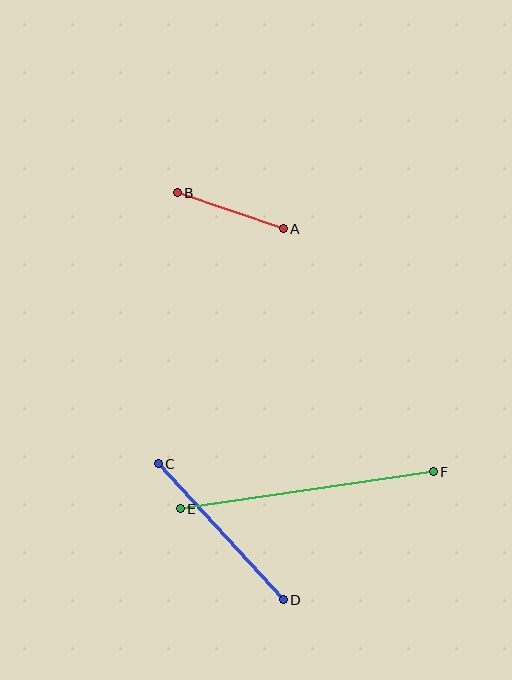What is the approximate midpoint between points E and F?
The midpoint is at approximately (307, 490) pixels.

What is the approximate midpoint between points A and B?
The midpoint is at approximately (230, 211) pixels.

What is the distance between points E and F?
The distance is approximately 256 pixels.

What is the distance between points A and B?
The distance is approximately 112 pixels.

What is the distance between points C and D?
The distance is approximately 185 pixels.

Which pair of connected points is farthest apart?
Points E and F are farthest apart.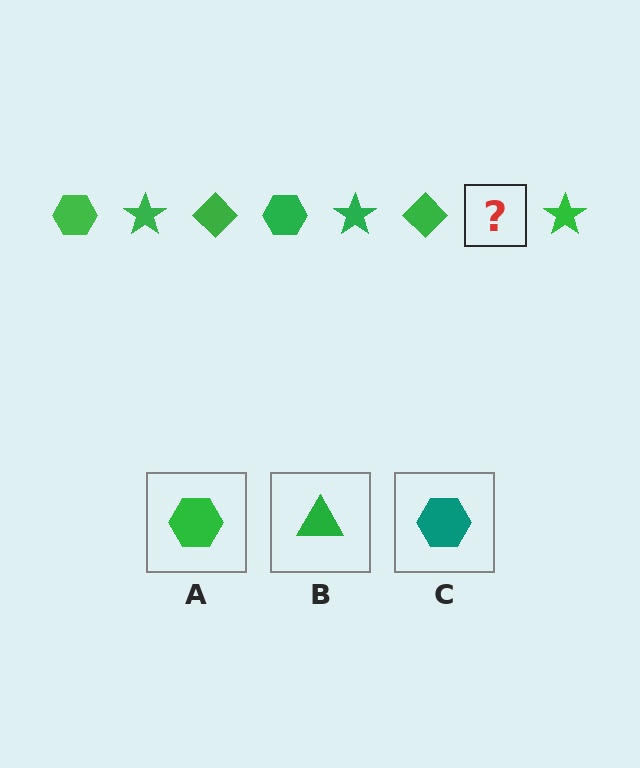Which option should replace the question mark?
Option A.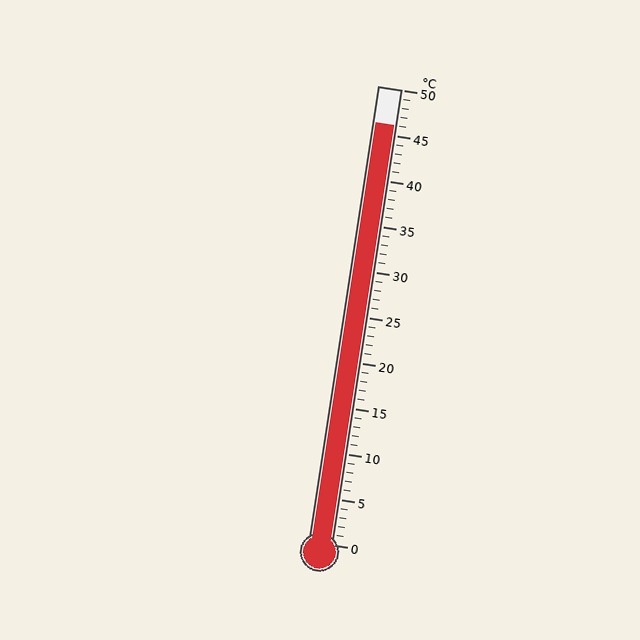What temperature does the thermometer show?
The thermometer shows approximately 46°C.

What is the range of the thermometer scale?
The thermometer scale ranges from 0°C to 50°C.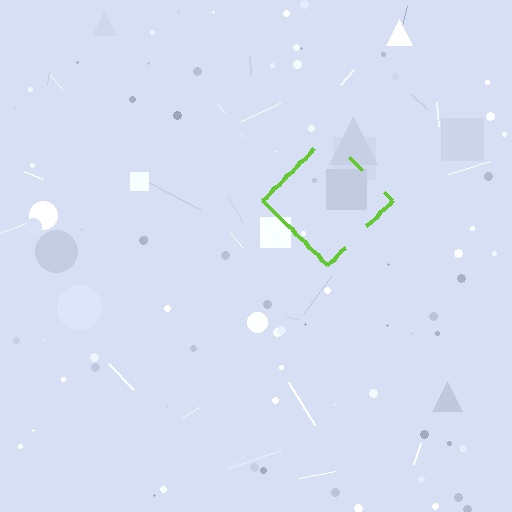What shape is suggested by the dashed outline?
The dashed outline suggests a diamond.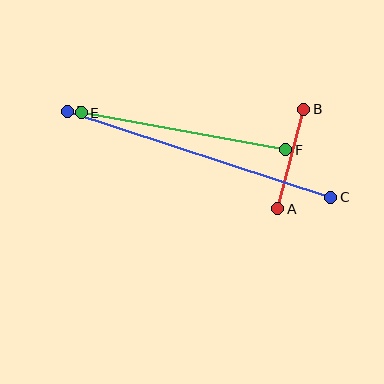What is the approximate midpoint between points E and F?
The midpoint is at approximately (183, 131) pixels.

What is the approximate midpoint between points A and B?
The midpoint is at approximately (291, 159) pixels.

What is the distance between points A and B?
The distance is approximately 103 pixels.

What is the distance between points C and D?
The distance is approximately 277 pixels.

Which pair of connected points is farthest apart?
Points C and D are farthest apart.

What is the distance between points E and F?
The distance is approximately 208 pixels.